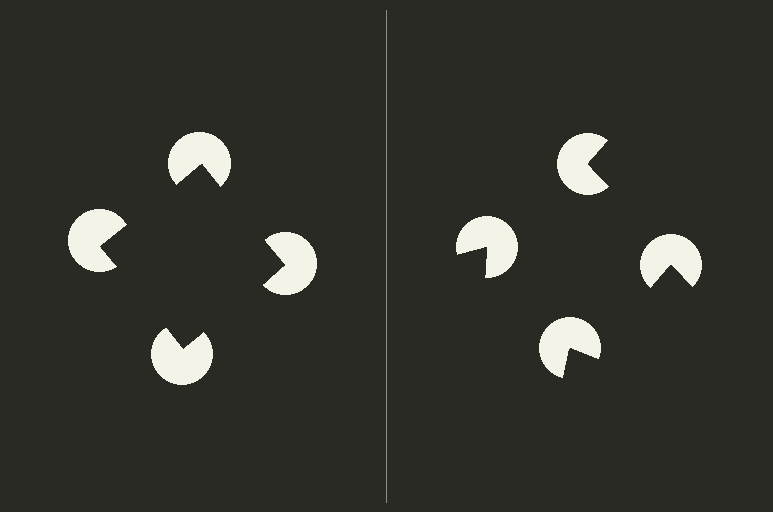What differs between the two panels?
The pac-man discs are positioned identically on both sides; only the wedge orientations differ. On the left they align to a square; on the right they are misaligned.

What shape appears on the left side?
An illusory square.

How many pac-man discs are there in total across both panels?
8 — 4 on each side.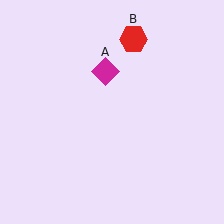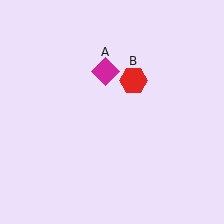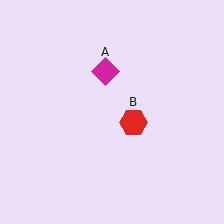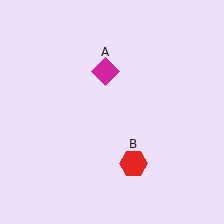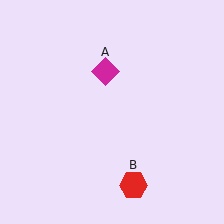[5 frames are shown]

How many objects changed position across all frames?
1 object changed position: red hexagon (object B).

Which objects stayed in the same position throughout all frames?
Magenta diamond (object A) remained stationary.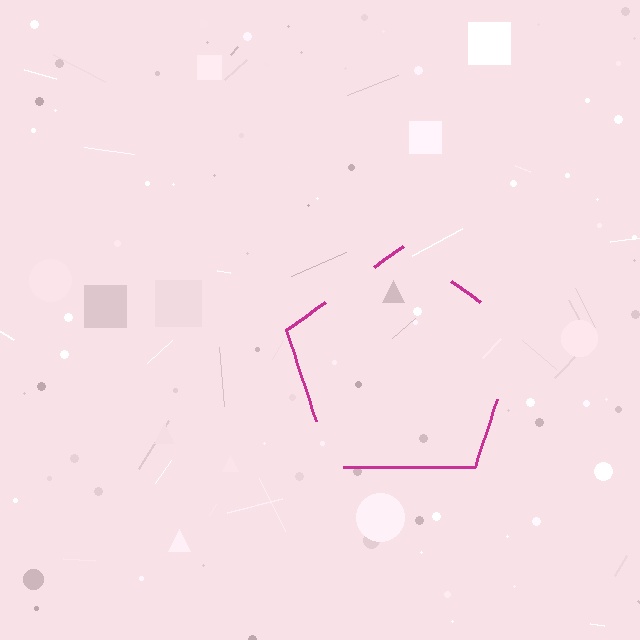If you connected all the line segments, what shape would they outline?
They would outline a pentagon.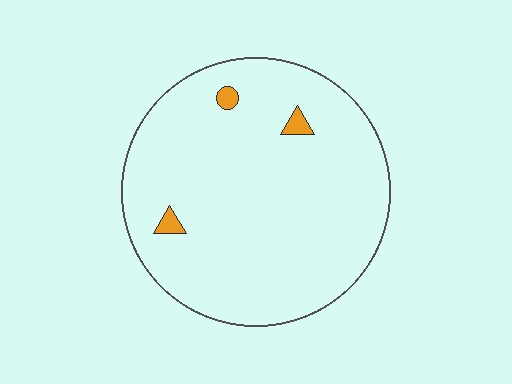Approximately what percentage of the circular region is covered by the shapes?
Approximately 5%.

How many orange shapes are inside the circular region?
3.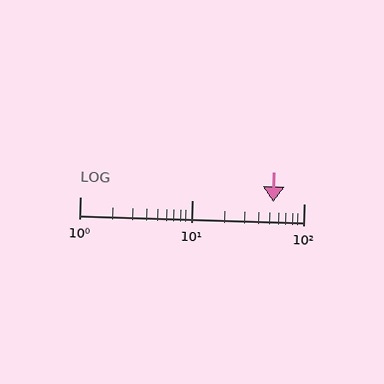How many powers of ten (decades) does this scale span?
The scale spans 2 decades, from 1 to 100.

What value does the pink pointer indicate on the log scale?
The pointer indicates approximately 53.